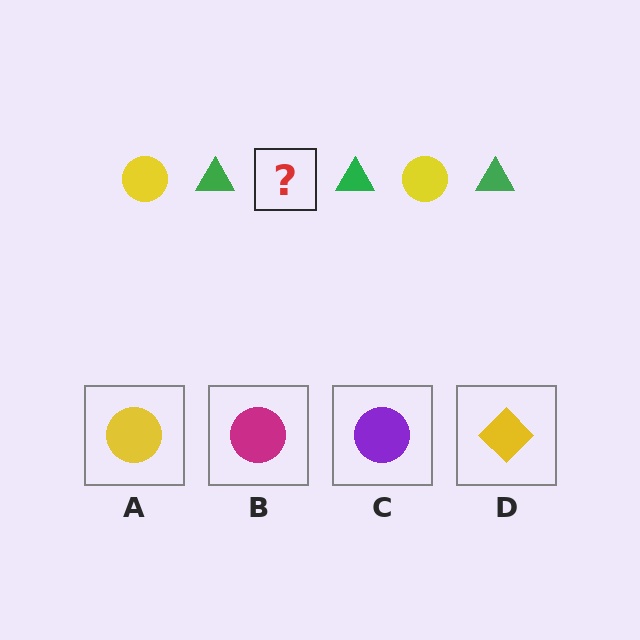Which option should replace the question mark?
Option A.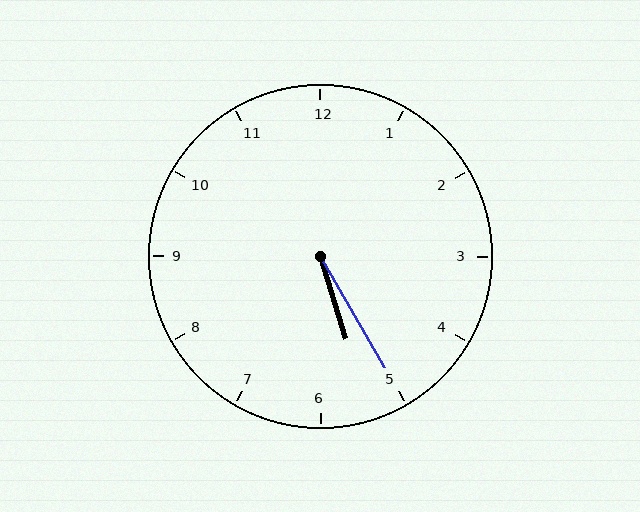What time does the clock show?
5:25.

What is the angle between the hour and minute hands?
Approximately 12 degrees.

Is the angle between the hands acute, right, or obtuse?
It is acute.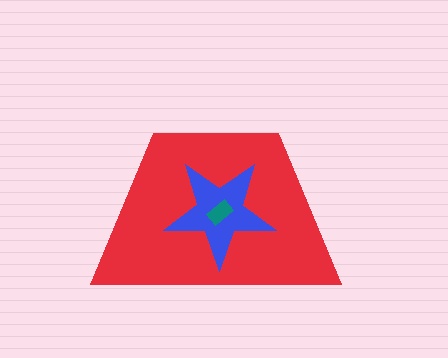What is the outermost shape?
The red trapezoid.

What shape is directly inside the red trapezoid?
The blue star.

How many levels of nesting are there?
3.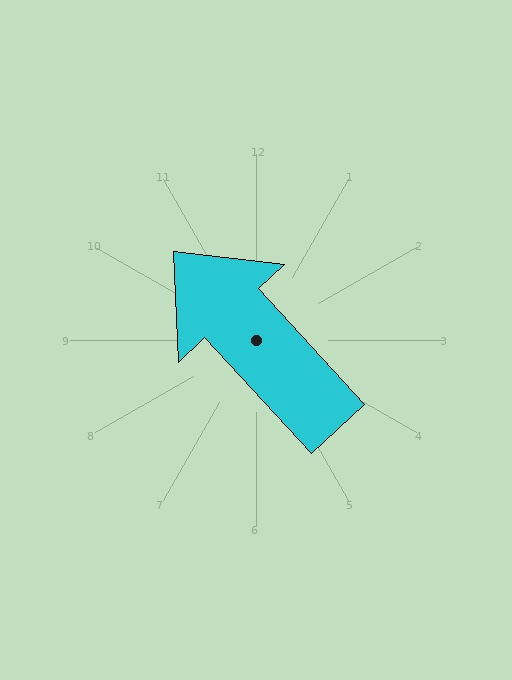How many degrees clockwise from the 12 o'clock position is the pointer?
Approximately 317 degrees.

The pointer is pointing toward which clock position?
Roughly 11 o'clock.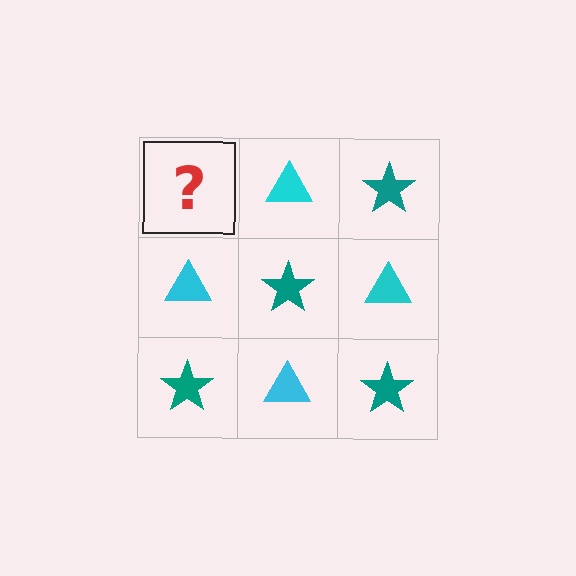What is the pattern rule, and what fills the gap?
The rule is that it alternates teal star and cyan triangle in a checkerboard pattern. The gap should be filled with a teal star.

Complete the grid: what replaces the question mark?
The question mark should be replaced with a teal star.